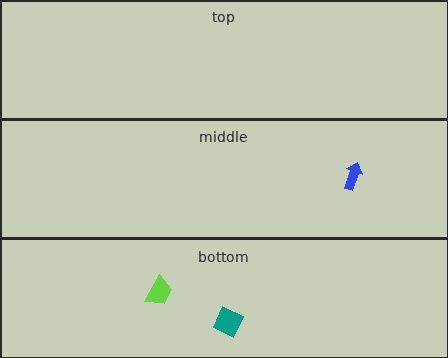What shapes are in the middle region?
The blue arrow.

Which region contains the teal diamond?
The bottom region.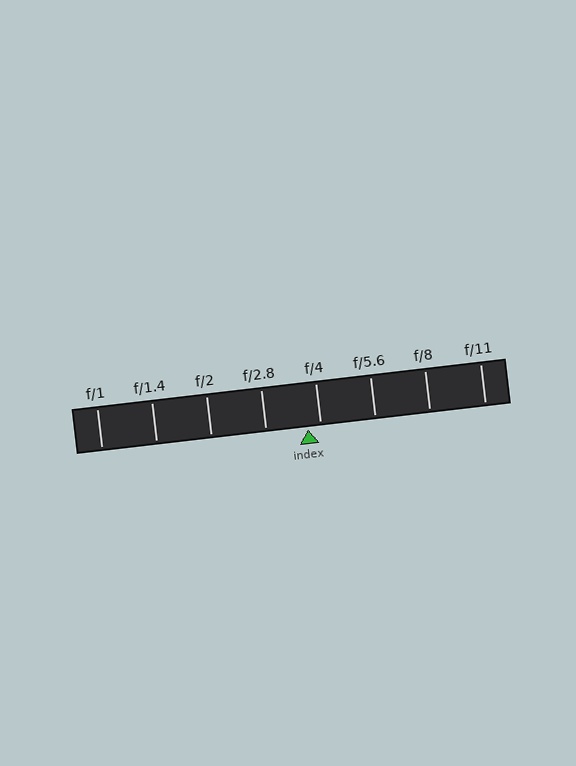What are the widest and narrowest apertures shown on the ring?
The widest aperture shown is f/1 and the narrowest is f/11.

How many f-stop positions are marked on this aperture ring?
There are 8 f-stop positions marked.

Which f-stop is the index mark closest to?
The index mark is closest to f/4.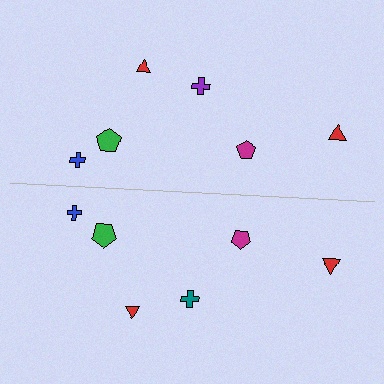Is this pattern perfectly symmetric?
No, the pattern is not perfectly symmetric. The teal cross on the bottom side breaks the symmetry — its mirror counterpart is purple.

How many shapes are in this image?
There are 12 shapes in this image.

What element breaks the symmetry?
The teal cross on the bottom side breaks the symmetry — its mirror counterpart is purple.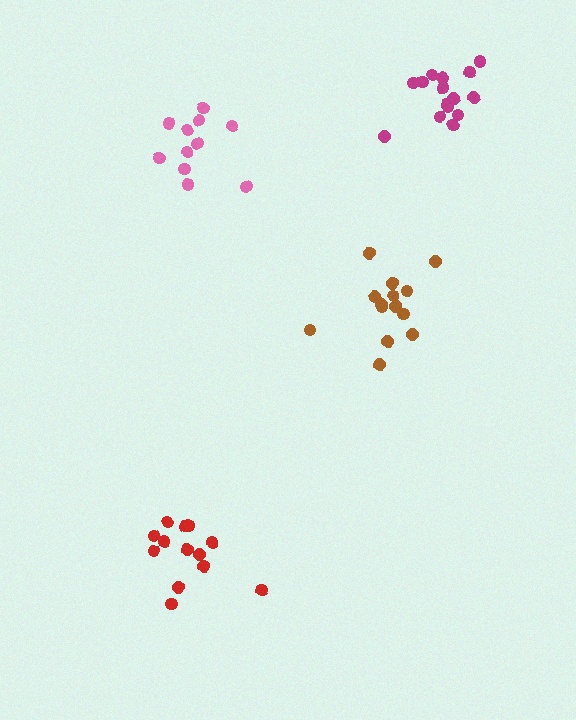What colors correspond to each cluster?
The clusters are colored: brown, pink, magenta, red.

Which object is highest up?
The magenta cluster is topmost.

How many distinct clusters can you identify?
There are 4 distinct clusters.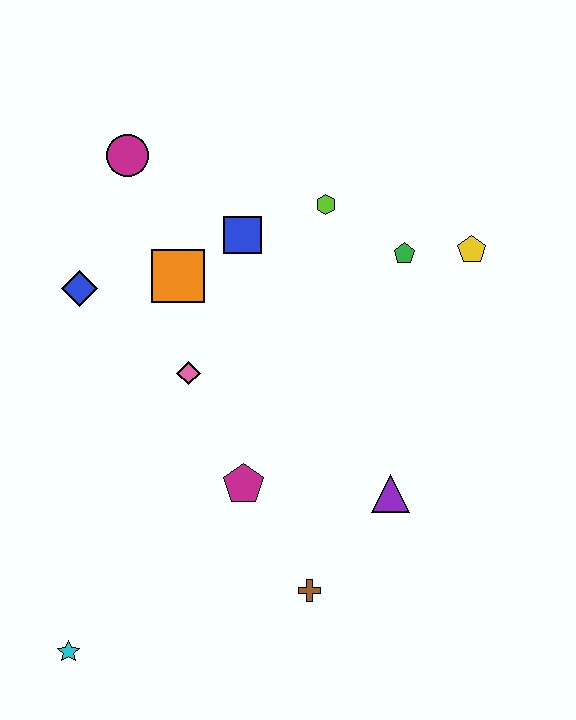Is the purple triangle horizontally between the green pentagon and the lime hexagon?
Yes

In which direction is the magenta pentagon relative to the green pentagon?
The magenta pentagon is below the green pentagon.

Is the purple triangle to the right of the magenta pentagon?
Yes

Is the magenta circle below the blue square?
No